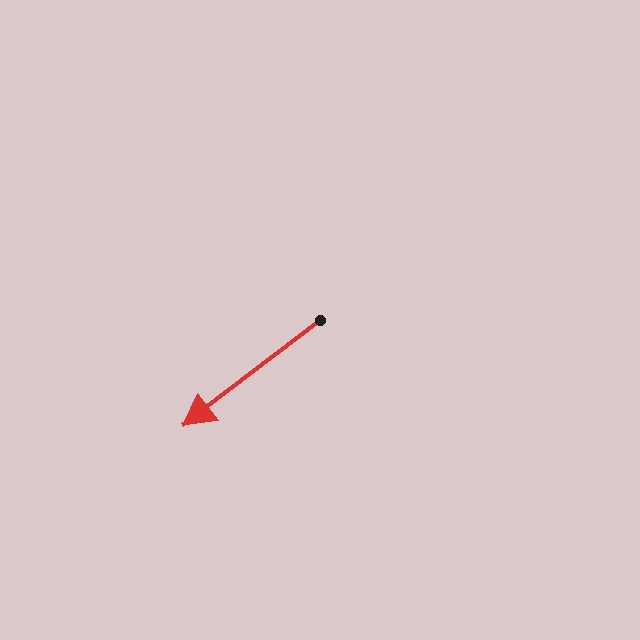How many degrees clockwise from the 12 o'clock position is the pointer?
Approximately 232 degrees.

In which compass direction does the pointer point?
Southwest.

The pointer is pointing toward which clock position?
Roughly 8 o'clock.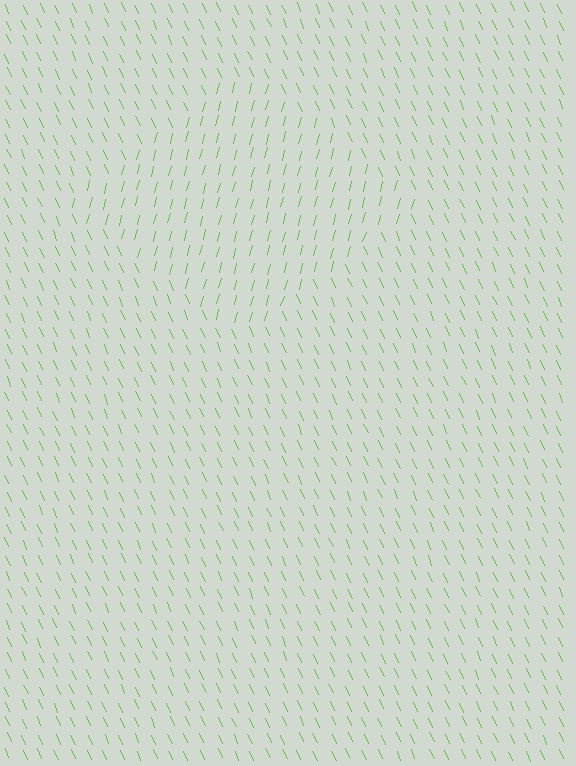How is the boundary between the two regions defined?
The boundary is defined purely by a change in line orientation (approximately 40 degrees difference). All lines are the same color and thickness.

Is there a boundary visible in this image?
Yes, there is a texture boundary formed by a change in line orientation.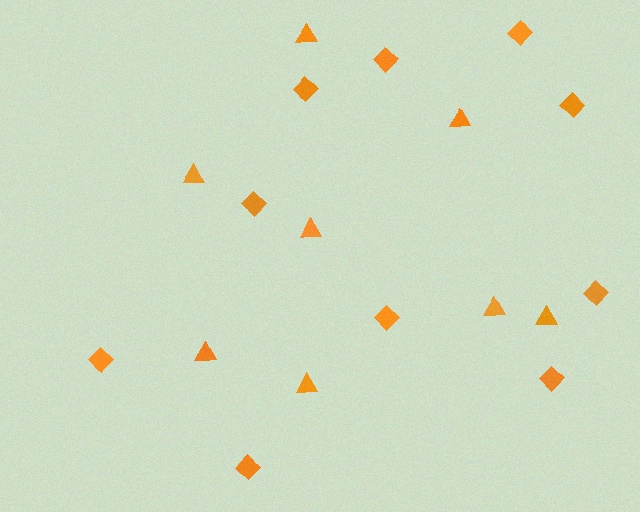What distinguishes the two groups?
There are 2 groups: one group of triangles (8) and one group of diamonds (10).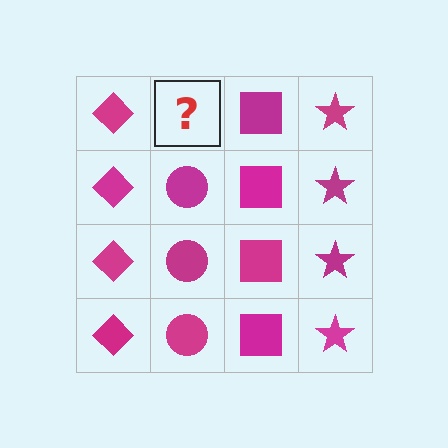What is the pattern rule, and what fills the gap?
The rule is that each column has a consistent shape. The gap should be filled with a magenta circle.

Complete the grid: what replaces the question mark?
The question mark should be replaced with a magenta circle.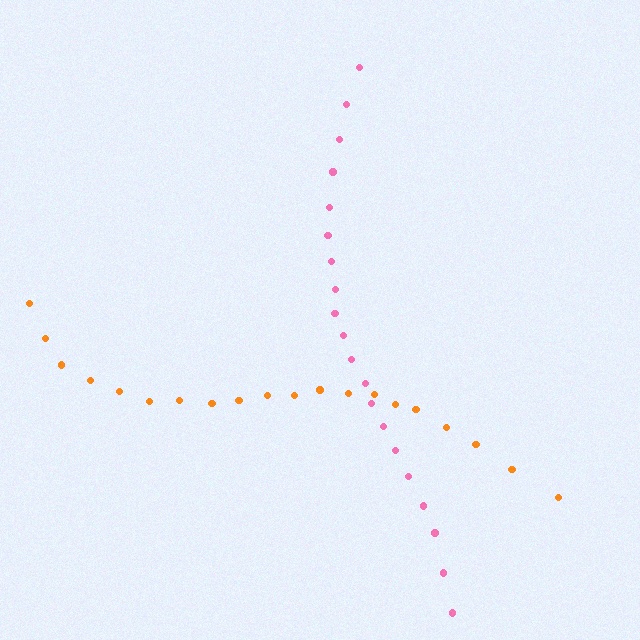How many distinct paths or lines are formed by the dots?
There are 2 distinct paths.